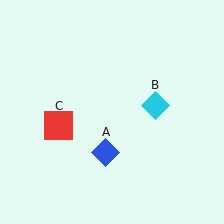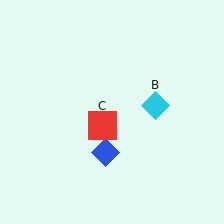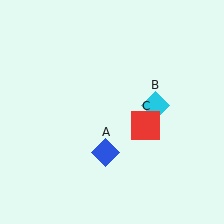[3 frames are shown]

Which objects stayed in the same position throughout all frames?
Blue diamond (object A) and cyan diamond (object B) remained stationary.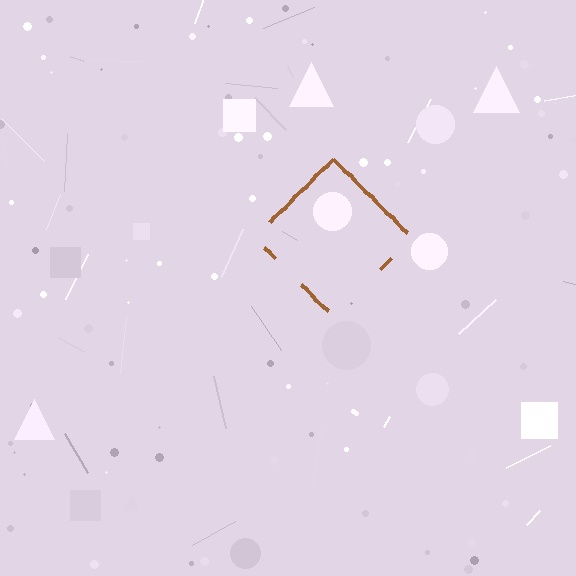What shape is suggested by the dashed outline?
The dashed outline suggests a diamond.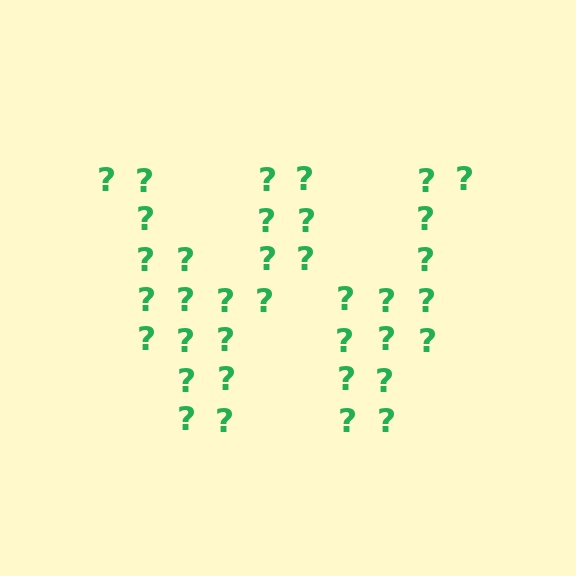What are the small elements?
The small elements are question marks.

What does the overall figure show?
The overall figure shows the letter W.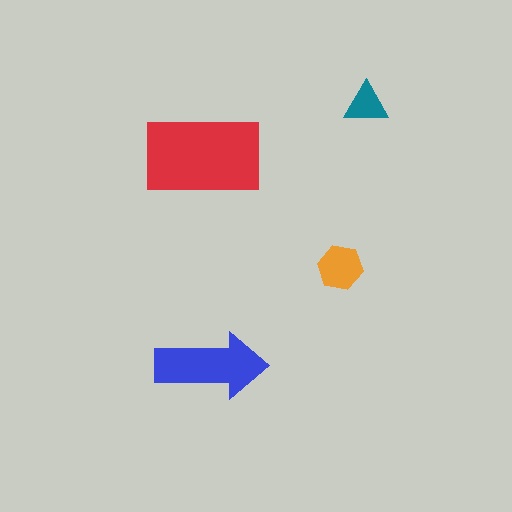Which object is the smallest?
The teal triangle.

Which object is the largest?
The red rectangle.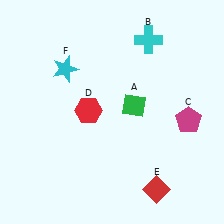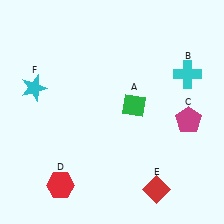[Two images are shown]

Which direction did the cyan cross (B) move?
The cyan cross (B) moved right.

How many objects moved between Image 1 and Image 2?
3 objects moved between the two images.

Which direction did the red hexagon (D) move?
The red hexagon (D) moved down.